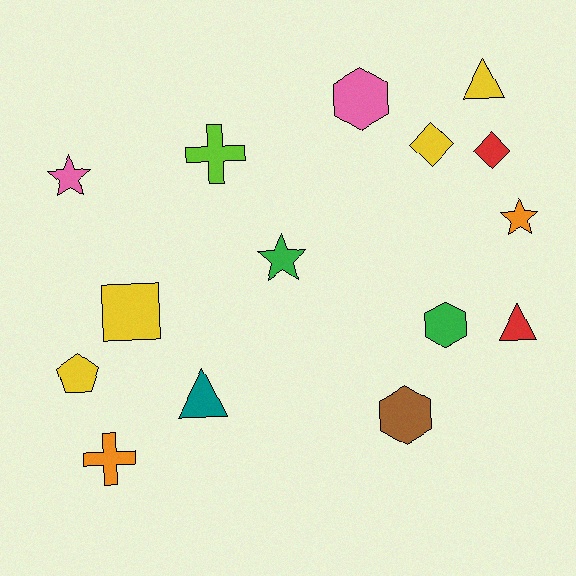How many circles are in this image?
There are no circles.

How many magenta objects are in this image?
There are no magenta objects.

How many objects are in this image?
There are 15 objects.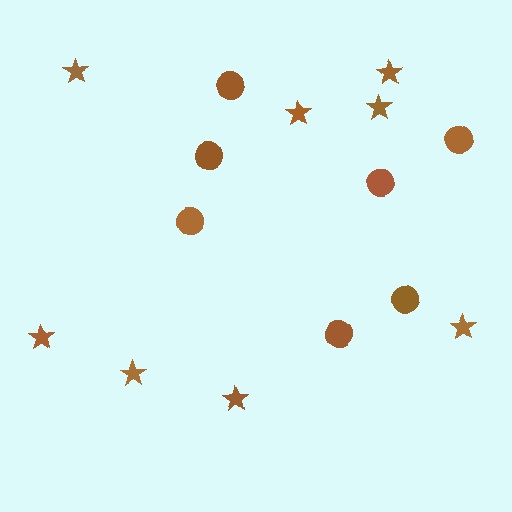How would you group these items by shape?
There are 2 groups: one group of circles (7) and one group of stars (8).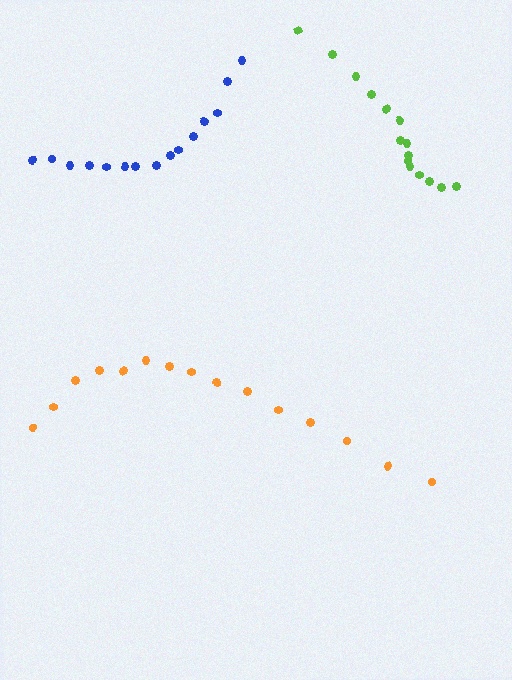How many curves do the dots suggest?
There are 3 distinct paths.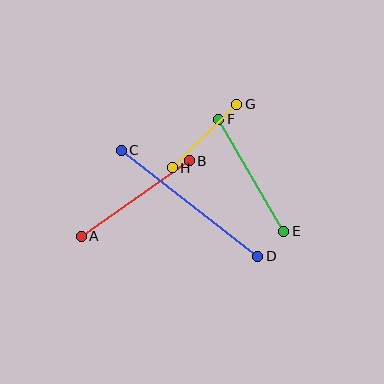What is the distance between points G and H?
The distance is approximately 91 pixels.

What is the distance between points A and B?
The distance is approximately 132 pixels.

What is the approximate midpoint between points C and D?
The midpoint is at approximately (189, 203) pixels.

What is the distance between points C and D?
The distance is approximately 173 pixels.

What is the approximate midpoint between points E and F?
The midpoint is at approximately (251, 175) pixels.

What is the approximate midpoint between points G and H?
The midpoint is at approximately (205, 136) pixels.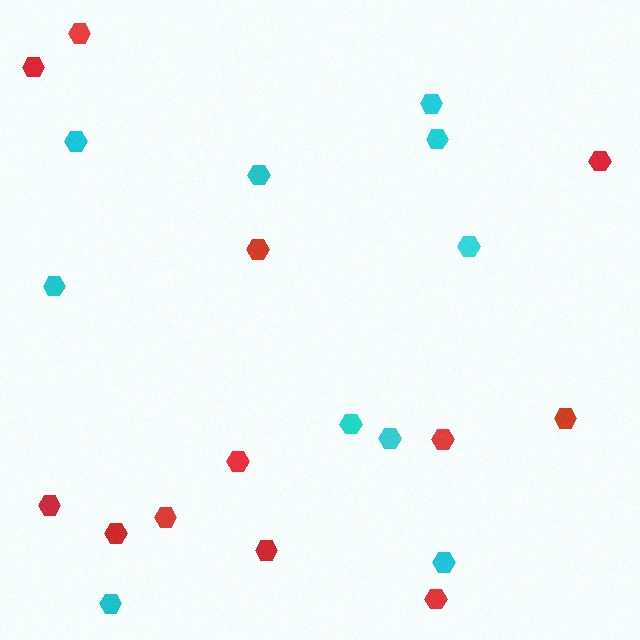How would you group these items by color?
There are 2 groups: one group of red hexagons (12) and one group of cyan hexagons (10).